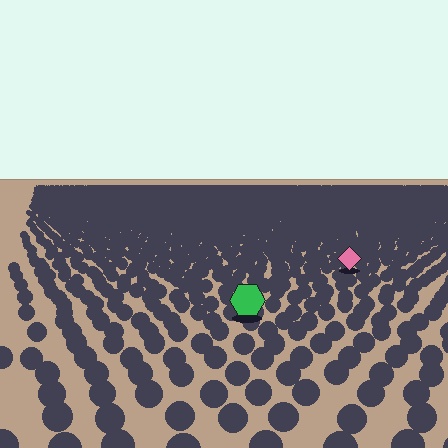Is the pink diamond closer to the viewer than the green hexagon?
No. The green hexagon is closer — you can tell from the texture gradient: the ground texture is coarser near it.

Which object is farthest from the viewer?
The pink diamond is farthest from the viewer. It appears smaller and the ground texture around it is denser.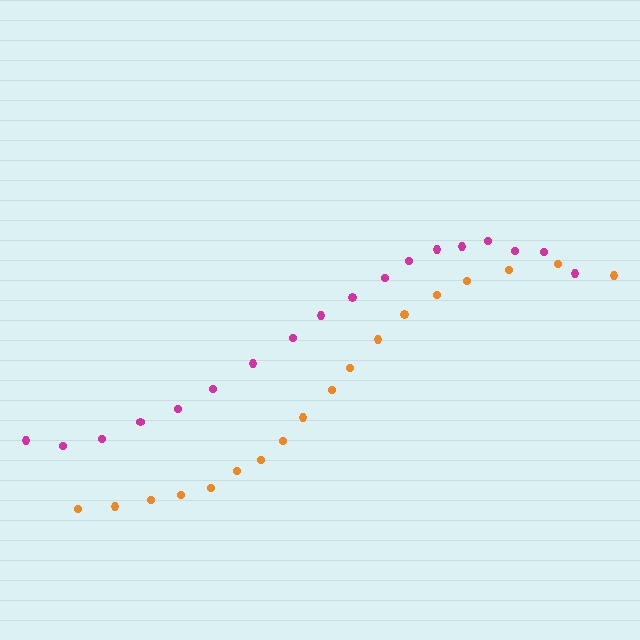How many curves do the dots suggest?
There are 2 distinct paths.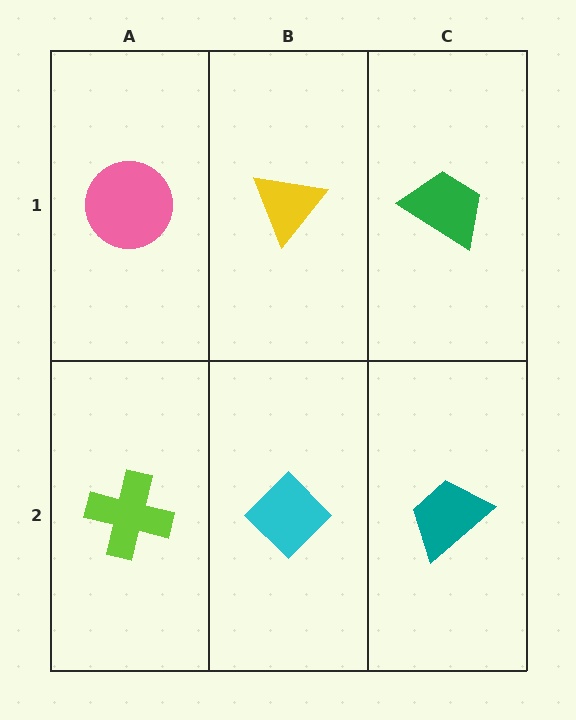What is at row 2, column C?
A teal trapezoid.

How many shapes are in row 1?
3 shapes.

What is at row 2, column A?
A lime cross.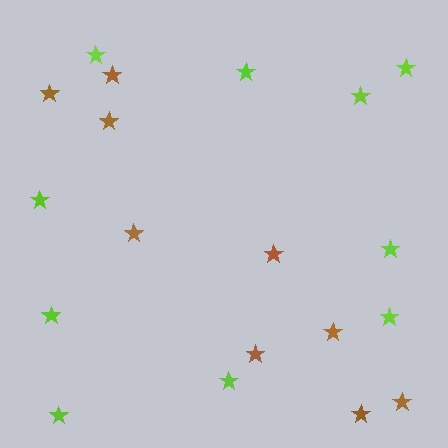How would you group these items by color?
There are 2 groups: one group of brown stars (9) and one group of lime stars (10).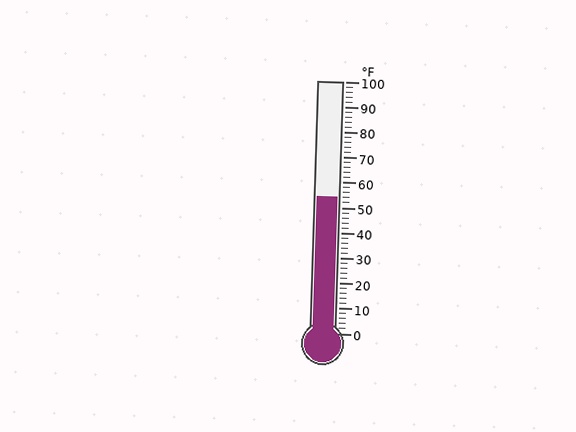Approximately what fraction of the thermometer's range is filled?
The thermometer is filled to approximately 55% of its range.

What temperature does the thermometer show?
The thermometer shows approximately 54°F.